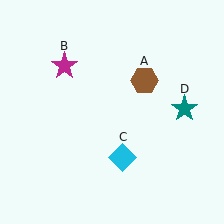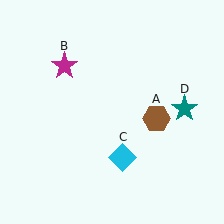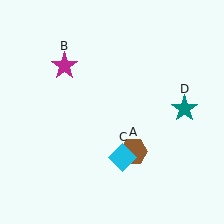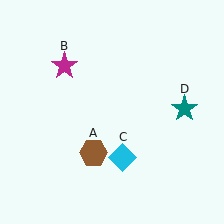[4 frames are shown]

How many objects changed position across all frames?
1 object changed position: brown hexagon (object A).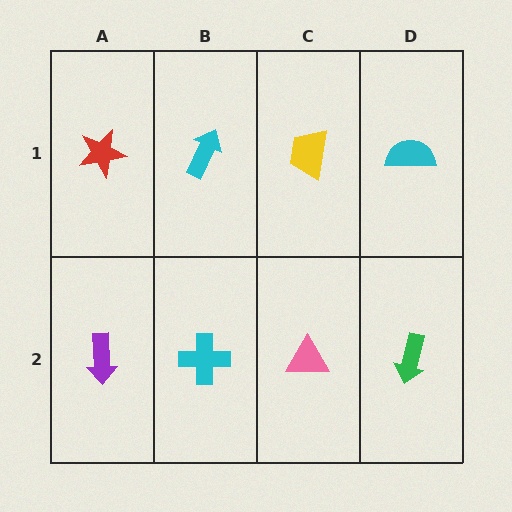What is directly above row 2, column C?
A yellow trapezoid.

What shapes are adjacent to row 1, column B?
A cyan cross (row 2, column B), a red star (row 1, column A), a yellow trapezoid (row 1, column C).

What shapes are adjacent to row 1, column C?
A pink triangle (row 2, column C), a cyan arrow (row 1, column B), a cyan semicircle (row 1, column D).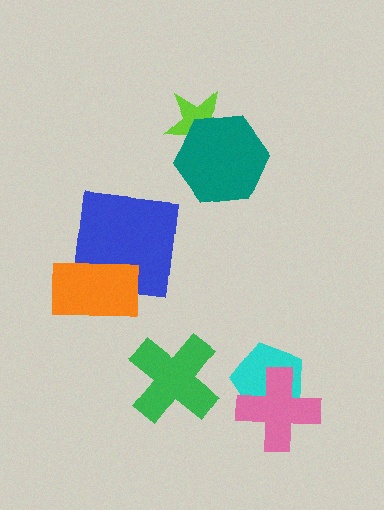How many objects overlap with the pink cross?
1 object overlaps with the pink cross.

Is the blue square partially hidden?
Yes, it is partially covered by another shape.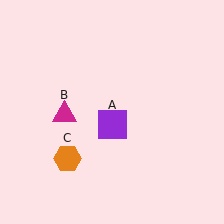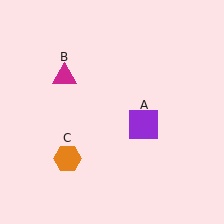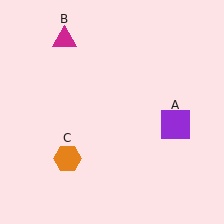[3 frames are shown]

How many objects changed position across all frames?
2 objects changed position: purple square (object A), magenta triangle (object B).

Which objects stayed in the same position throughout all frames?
Orange hexagon (object C) remained stationary.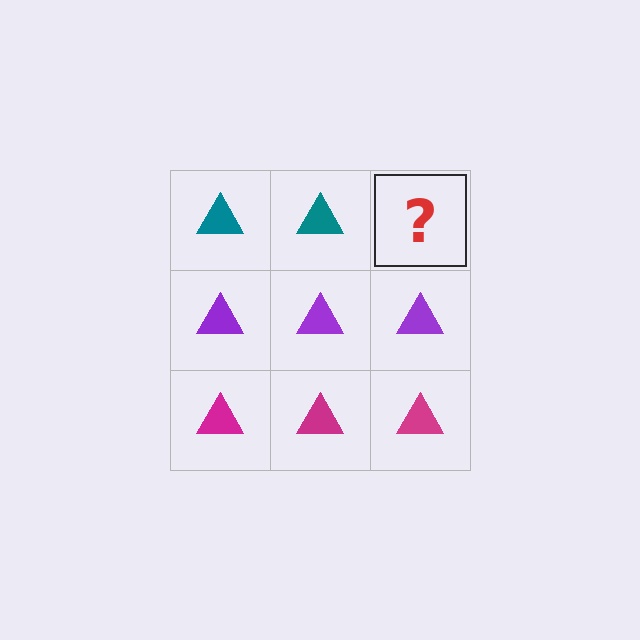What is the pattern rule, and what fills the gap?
The rule is that each row has a consistent color. The gap should be filled with a teal triangle.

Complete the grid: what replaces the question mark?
The question mark should be replaced with a teal triangle.